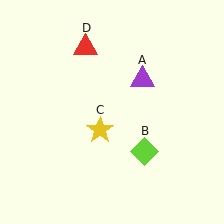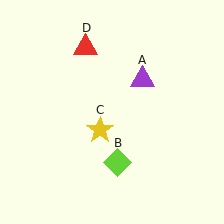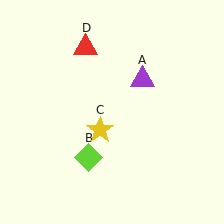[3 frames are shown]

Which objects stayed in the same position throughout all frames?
Purple triangle (object A) and yellow star (object C) and red triangle (object D) remained stationary.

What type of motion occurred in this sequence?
The lime diamond (object B) rotated clockwise around the center of the scene.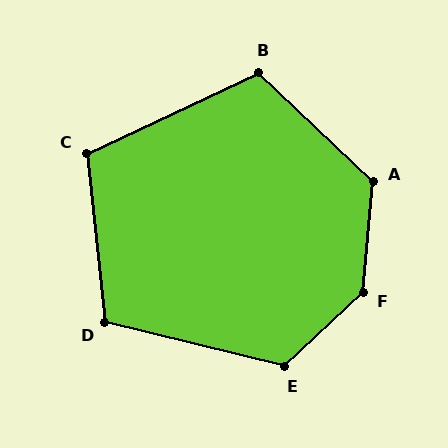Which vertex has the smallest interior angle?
C, at approximately 109 degrees.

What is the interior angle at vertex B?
Approximately 112 degrees (obtuse).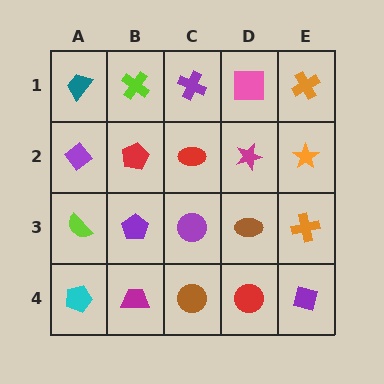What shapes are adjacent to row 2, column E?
An orange cross (row 1, column E), an orange cross (row 3, column E), a magenta star (row 2, column D).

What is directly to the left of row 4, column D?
A brown circle.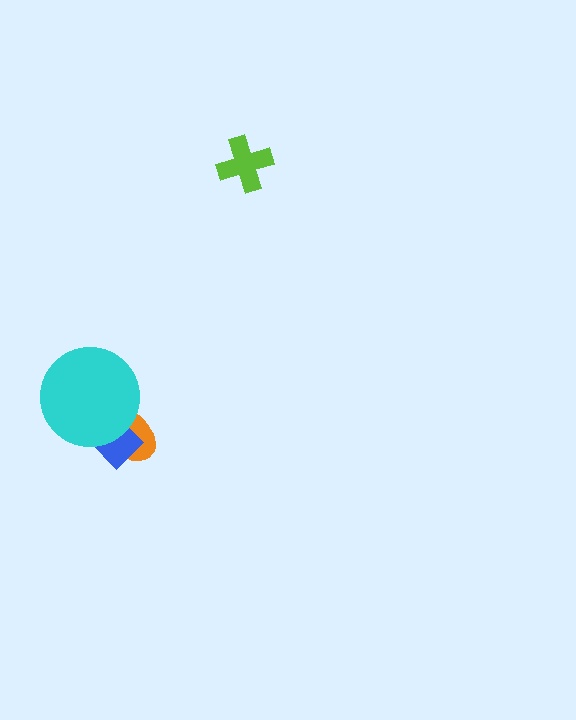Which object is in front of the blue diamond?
The cyan circle is in front of the blue diamond.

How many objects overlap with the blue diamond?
2 objects overlap with the blue diamond.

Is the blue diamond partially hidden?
Yes, it is partially covered by another shape.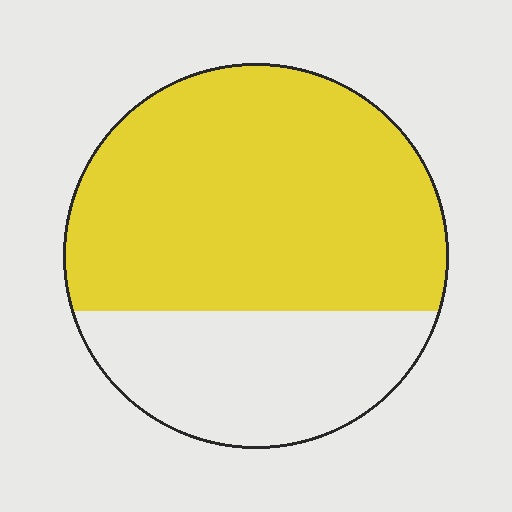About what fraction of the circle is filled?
About two thirds (2/3).